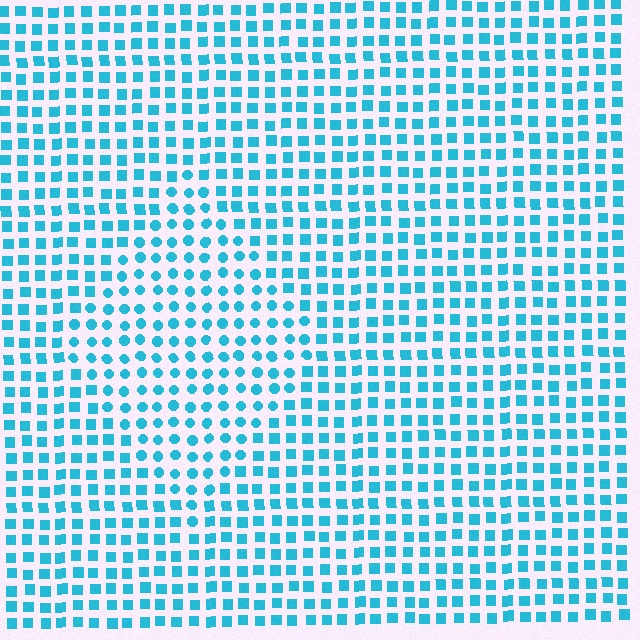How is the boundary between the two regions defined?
The boundary is defined by a change in element shape: circles inside vs. squares outside. All elements share the same color and spacing.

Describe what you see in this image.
The image is filled with small cyan elements arranged in a uniform grid. A diamond-shaped region contains circles, while the surrounding area contains squares. The boundary is defined purely by the change in element shape.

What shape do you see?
I see a diamond.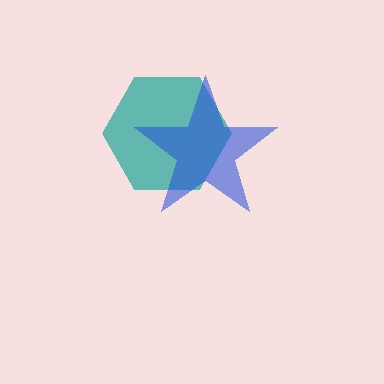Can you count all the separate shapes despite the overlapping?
Yes, there are 2 separate shapes.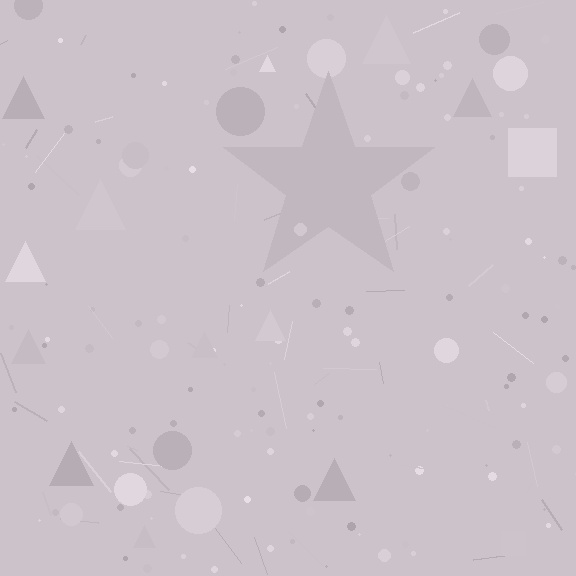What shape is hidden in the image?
A star is hidden in the image.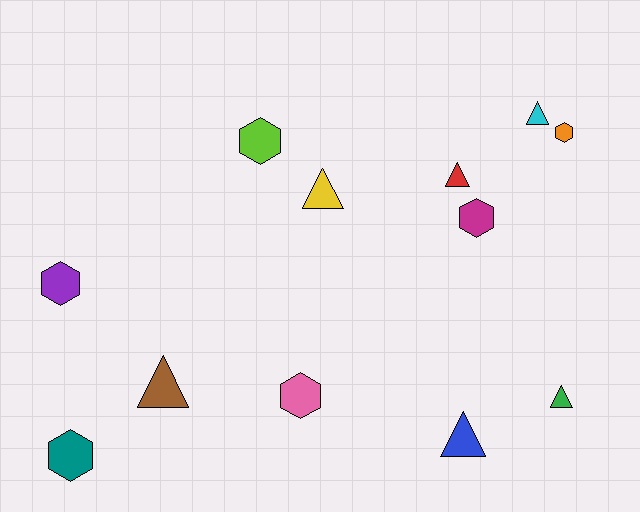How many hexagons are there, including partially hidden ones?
There are 6 hexagons.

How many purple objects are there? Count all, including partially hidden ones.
There is 1 purple object.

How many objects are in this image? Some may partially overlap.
There are 12 objects.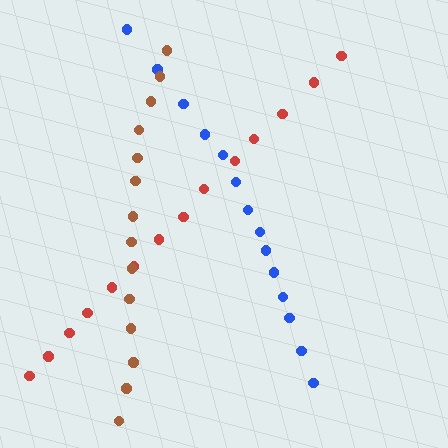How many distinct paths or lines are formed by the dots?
There are 3 distinct paths.